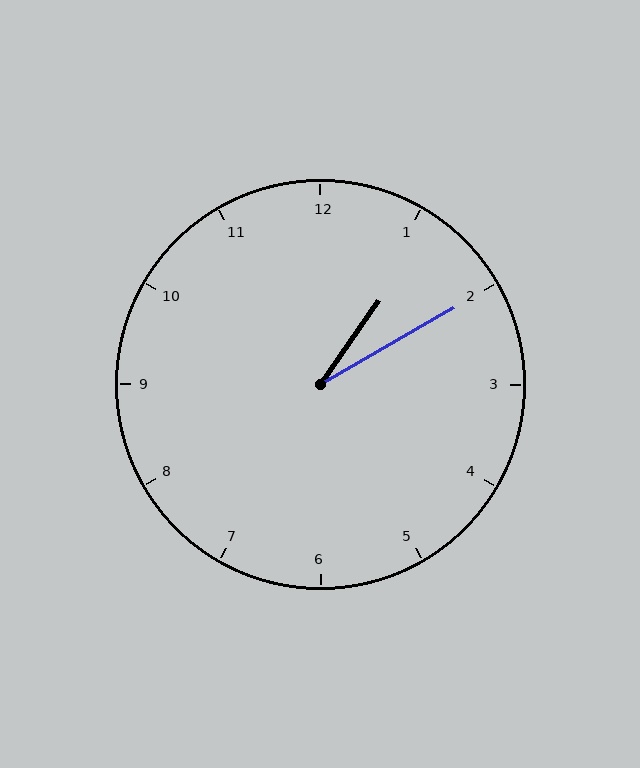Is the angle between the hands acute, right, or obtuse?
It is acute.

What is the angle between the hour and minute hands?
Approximately 25 degrees.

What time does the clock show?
1:10.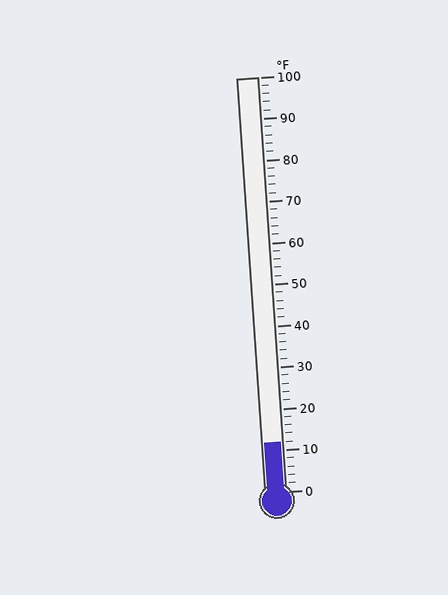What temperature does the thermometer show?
The thermometer shows approximately 12°F.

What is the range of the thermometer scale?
The thermometer scale ranges from 0°F to 100°F.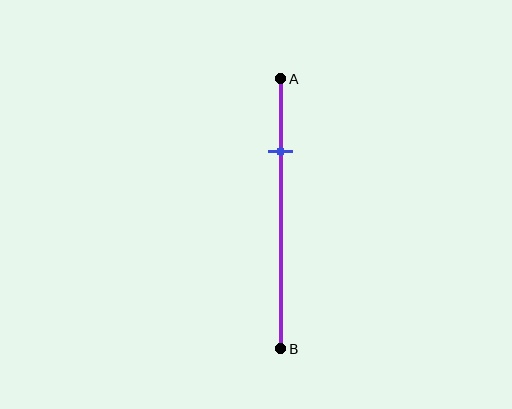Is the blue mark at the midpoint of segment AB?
No, the mark is at about 25% from A, not at the 50% midpoint.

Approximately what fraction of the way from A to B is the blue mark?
The blue mark is approximately 25% of the way from A to B.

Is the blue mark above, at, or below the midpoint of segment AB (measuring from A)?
The blue mark is above the midpoint of segment AB.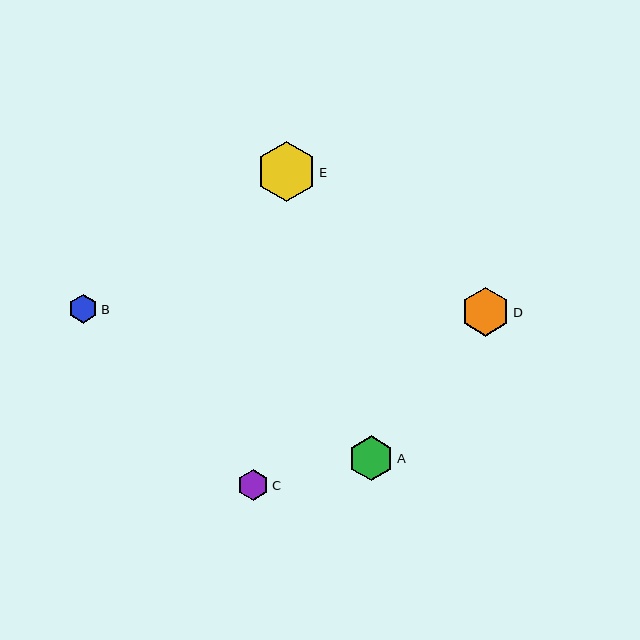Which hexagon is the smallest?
Hexagon B is the smallest with a size of approximately 29 pixels.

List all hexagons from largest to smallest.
From largest to smallest: E, D, A, C, B.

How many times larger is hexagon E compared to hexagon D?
Hexagon E is approximately 1.2 times the size of hexagon D.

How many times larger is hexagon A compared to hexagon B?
Hexagon A is approximately 1.5 times the size of hexagon B.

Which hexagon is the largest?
Hexagon E is the largest with a size of approximately 60 pixels.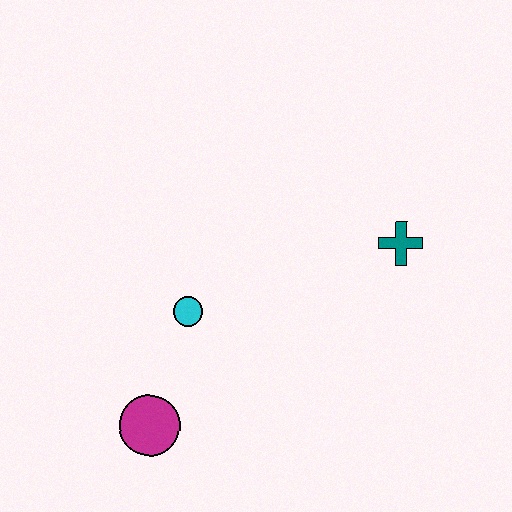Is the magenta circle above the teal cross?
No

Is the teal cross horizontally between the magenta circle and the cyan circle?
No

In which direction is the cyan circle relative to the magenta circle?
The cyan circle is above the magenta circle.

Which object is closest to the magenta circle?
The cyan circle is closest to the magenta circle.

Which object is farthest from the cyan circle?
The teal cross is farthest from the cyan circle.